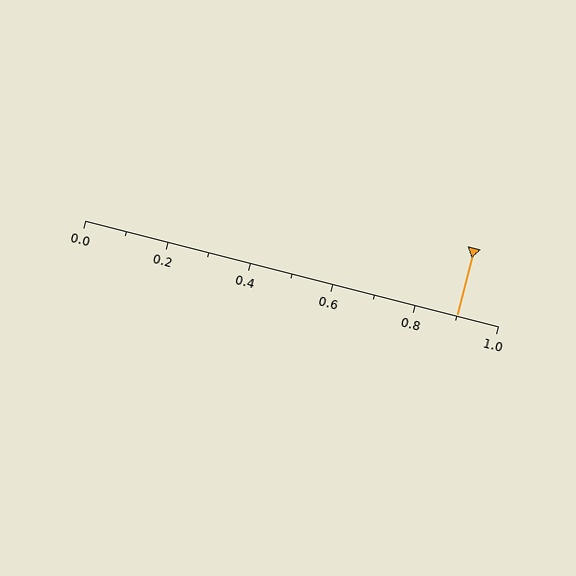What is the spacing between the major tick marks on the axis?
The major ticks are spaced 0.2 apart.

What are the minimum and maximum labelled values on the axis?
The axis runs from 0.0 to 1.0.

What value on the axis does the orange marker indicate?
The marker indicates approximately 0.9.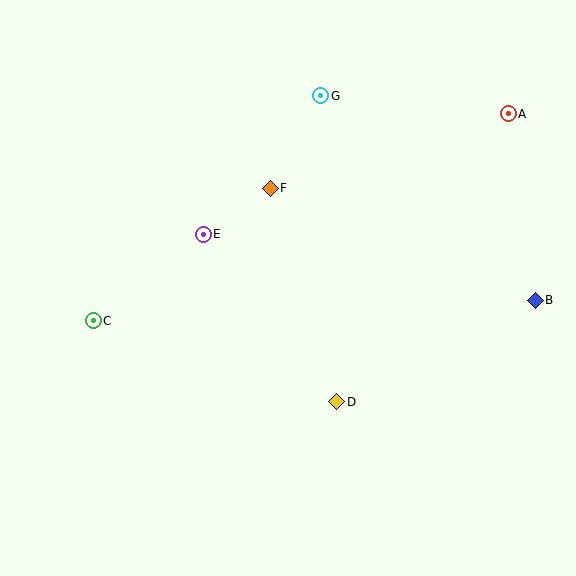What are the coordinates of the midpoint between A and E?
The midpoint between A and E is at (356, 174).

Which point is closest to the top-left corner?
Point E is closest to the top-left corner.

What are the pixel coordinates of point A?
Point A is at (508, 114).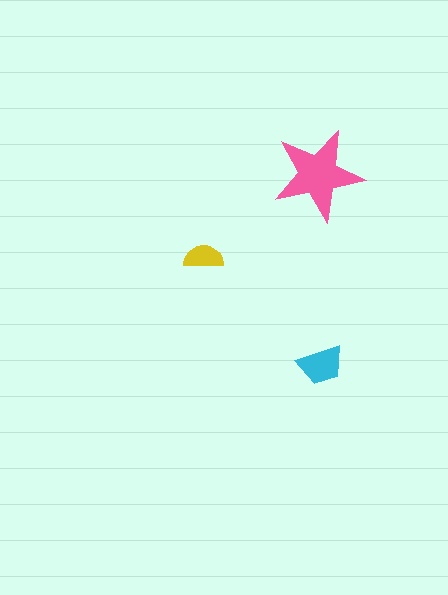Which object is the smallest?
The yellow semicircle.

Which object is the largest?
The pink star.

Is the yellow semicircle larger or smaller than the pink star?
Smaller.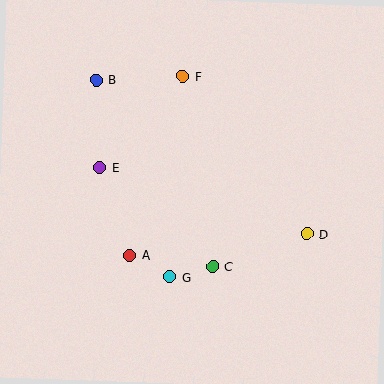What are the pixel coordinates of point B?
Point B is at (96, 80).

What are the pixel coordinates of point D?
Point D is at (307, 234).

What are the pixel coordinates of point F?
Point F is at (183, 76).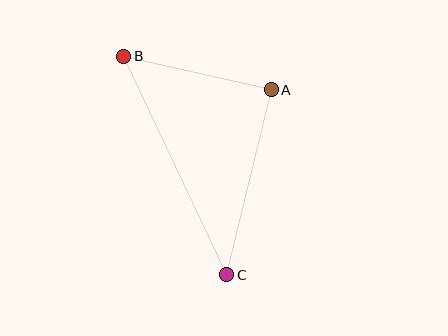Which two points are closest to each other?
Points A and B are closest to each other.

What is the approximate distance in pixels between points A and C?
The distance between A and C is approximately 190 pixels.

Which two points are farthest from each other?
Points B and C are farthest from each other.